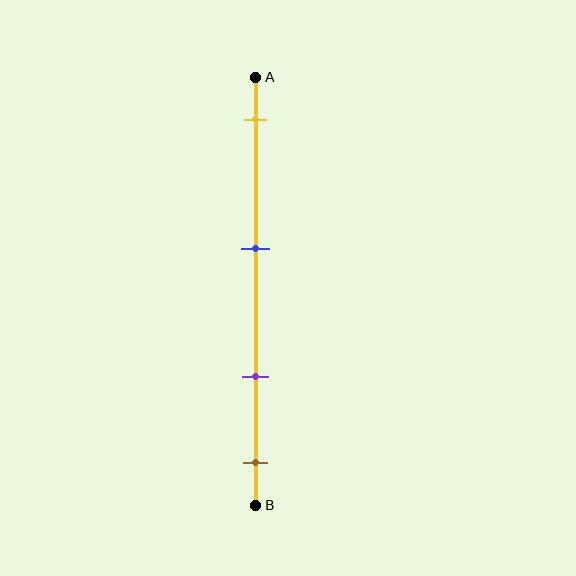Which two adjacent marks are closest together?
The purple and brown marks are the closest adjacent pair.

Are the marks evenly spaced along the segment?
No, the marks are not evenly spaced.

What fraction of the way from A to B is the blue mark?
The blue mark is approximately 40% (0.4) of the way from A to B.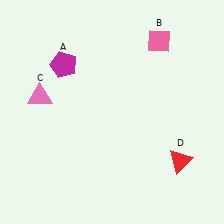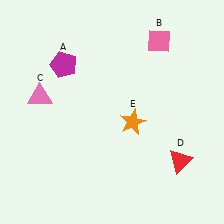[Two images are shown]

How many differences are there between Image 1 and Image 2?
There is 1 difference between the two images.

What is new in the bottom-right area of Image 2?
An orange star (E) was added in the bottom-right area of Image 2.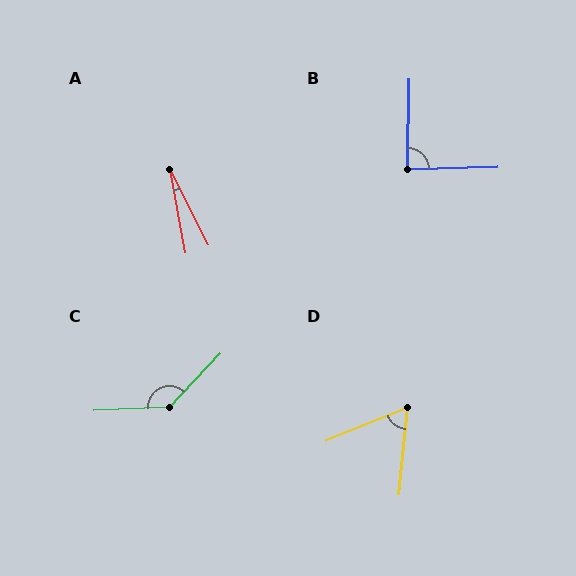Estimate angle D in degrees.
Approximately 63 degrees.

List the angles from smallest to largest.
A (17°), D (63°), B (88°), C (136°).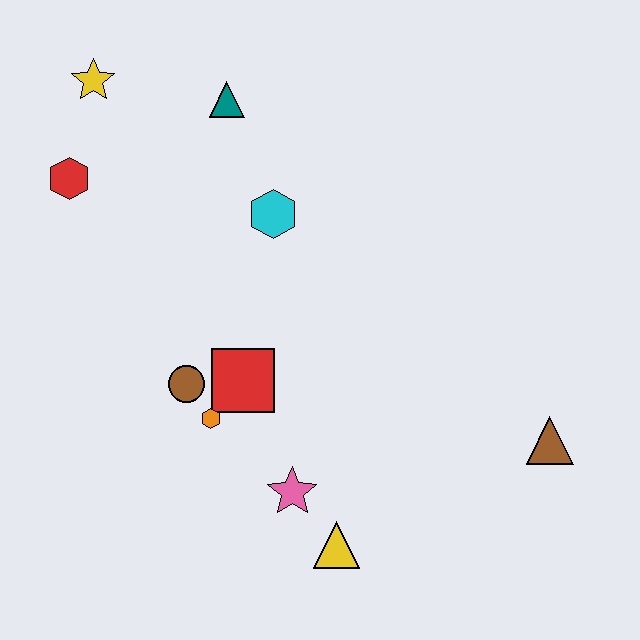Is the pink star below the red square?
Yes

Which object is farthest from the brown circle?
The brown triangle is farthest from the brown circle.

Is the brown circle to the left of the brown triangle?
Yes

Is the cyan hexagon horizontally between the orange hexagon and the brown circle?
No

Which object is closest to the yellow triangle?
The pink star is closest to the yellow triangle.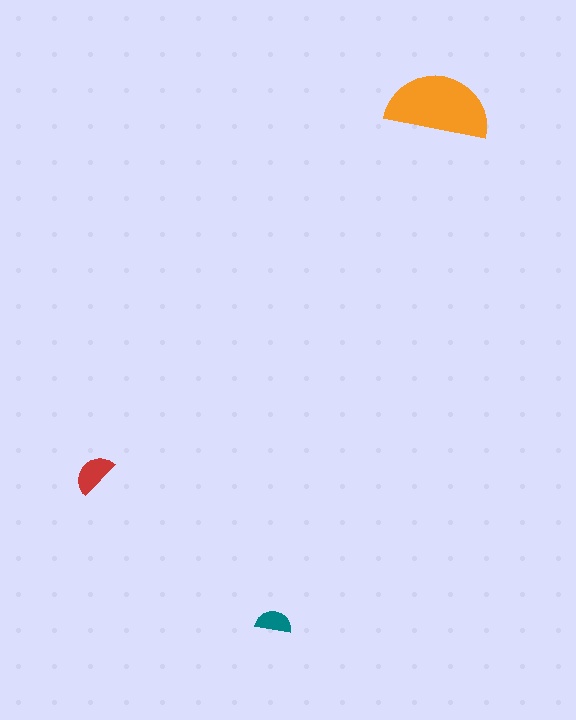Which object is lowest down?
The teal semicircle is bottommost.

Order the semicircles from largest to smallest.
the orange one, the red one, the teal one.